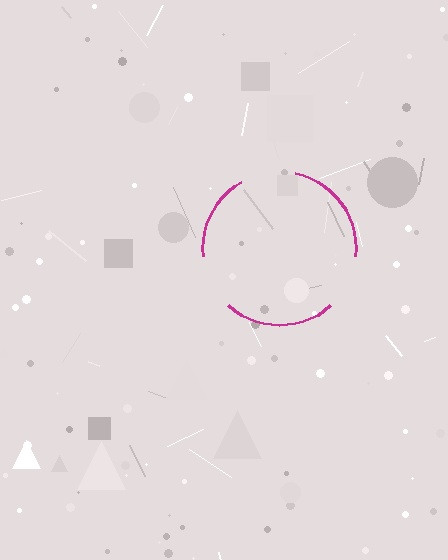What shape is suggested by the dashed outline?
The dashed outline suggests a circle.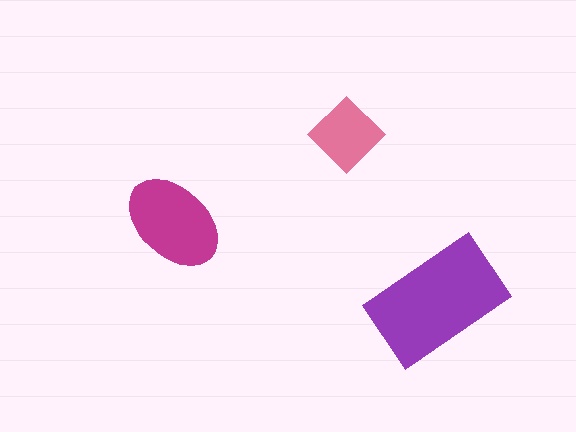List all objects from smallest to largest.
The pink diamond, the magenta ellipse, the purple rectangle.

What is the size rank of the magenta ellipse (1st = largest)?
2nd.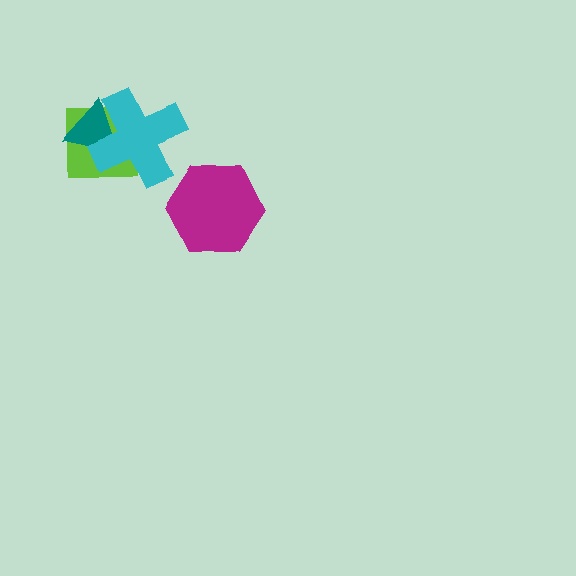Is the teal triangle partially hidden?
Yes, it is partially covered by another shape.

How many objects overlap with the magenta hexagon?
0 objects overlap with the magenta hexagon.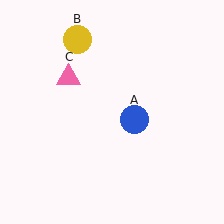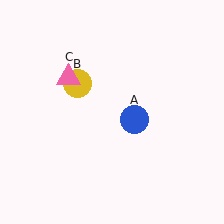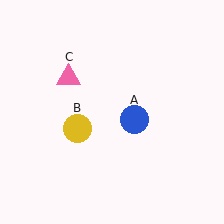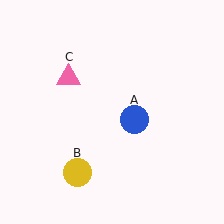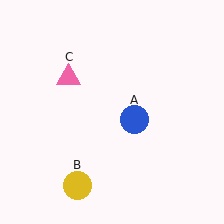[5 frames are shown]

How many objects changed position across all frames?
1 object changed position: yellow circle (object B).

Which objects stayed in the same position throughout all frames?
Blue circle (object A) and pink triangle (object C) remained stationary.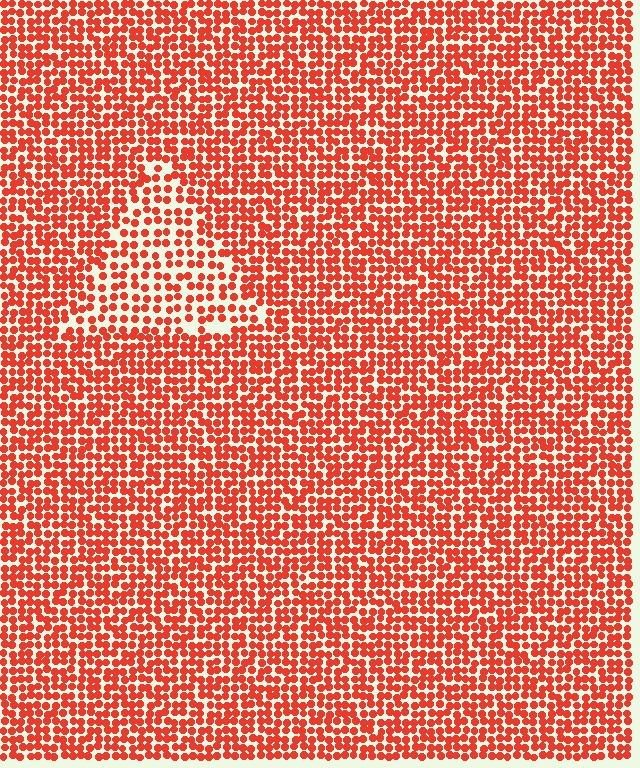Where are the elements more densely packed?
The elements are more densely packed outside the triangle boundary.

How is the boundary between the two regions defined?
The boundary is defined by a change in element density (approximately 1.6x ratio). All elements are the same color, size, and shape.